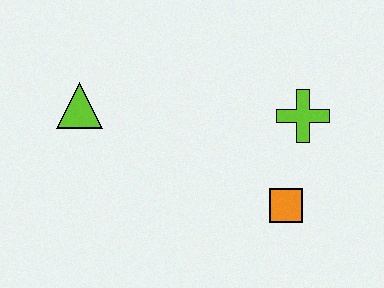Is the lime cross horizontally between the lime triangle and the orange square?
No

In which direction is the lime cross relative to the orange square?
The lime cross is above the orange square.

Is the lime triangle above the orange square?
Yes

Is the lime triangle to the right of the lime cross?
No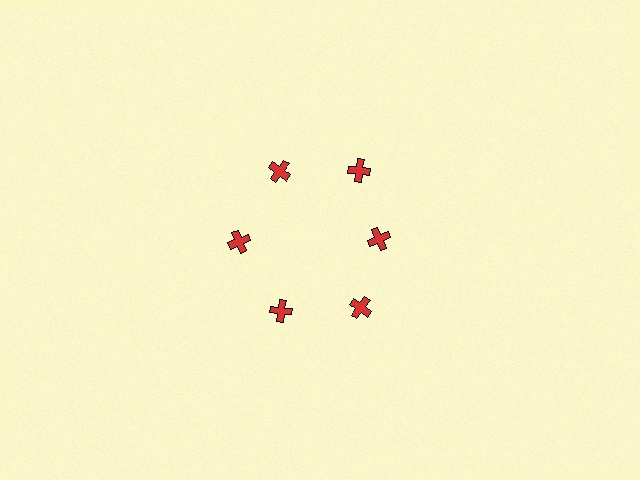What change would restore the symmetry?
The symmetry would be restored by moving it outward, back onto the ring so that all 6 crosses sit at equal angles and equal distance from the center.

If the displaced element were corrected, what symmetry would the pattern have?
It would have 6-fold rotational symmetry — the pattern would map onto itself every 60 degrees.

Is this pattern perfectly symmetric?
No. The 6 red crosses are arranged in a ring, but one element near the 3 o'clock position is pulled inward toward the center, breaking the 6-fold rotational symmetry.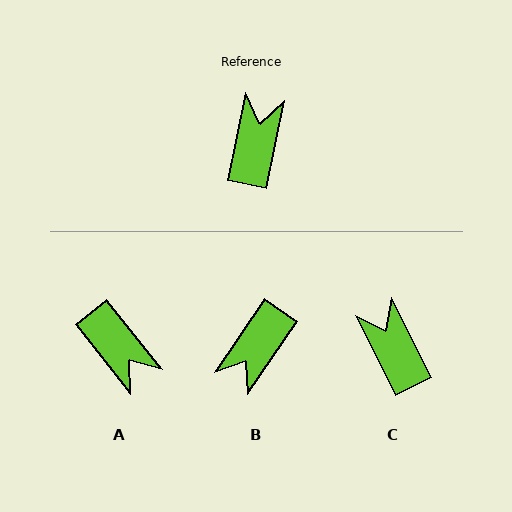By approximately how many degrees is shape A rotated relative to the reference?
Approximately 130 degrees clockwise.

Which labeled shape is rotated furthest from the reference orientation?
B, about 157 degrees away.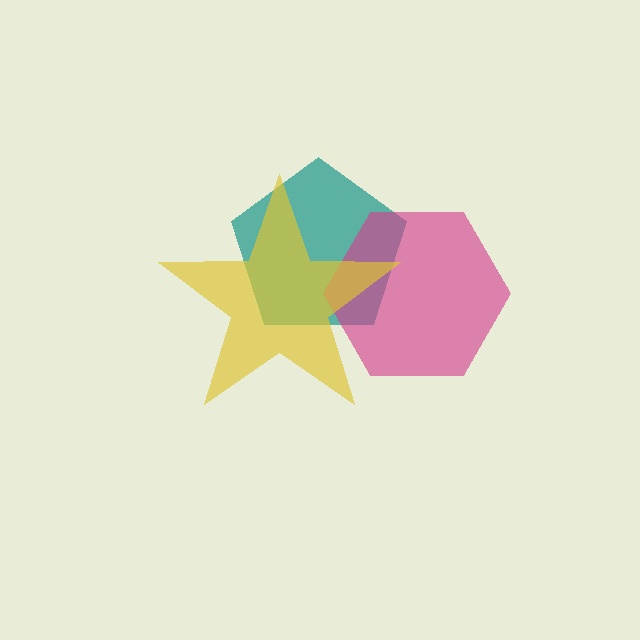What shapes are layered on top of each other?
The layered shapes are: a teal pentagon, a magenta hexagon, a yellow star.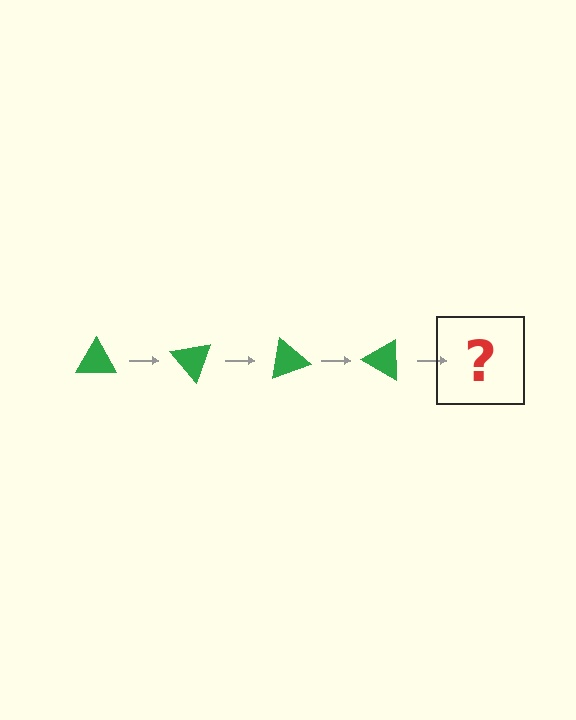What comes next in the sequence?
The next element should be a green triangle rotated 200 degrees.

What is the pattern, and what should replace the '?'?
The pattern is that the triangle rotates 50 degrees each step. The '?' should be a green triangle rotated 200 degrees.